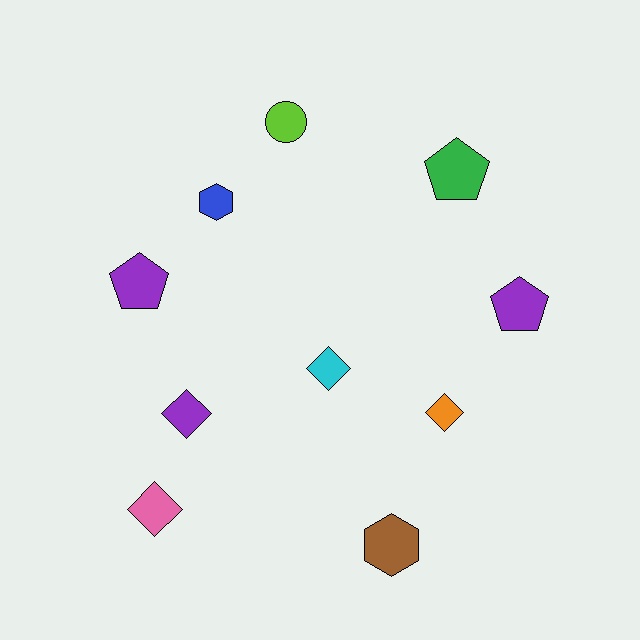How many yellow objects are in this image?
There are no yellow objects.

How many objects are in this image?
There are 10 objects.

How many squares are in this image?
There are no squares.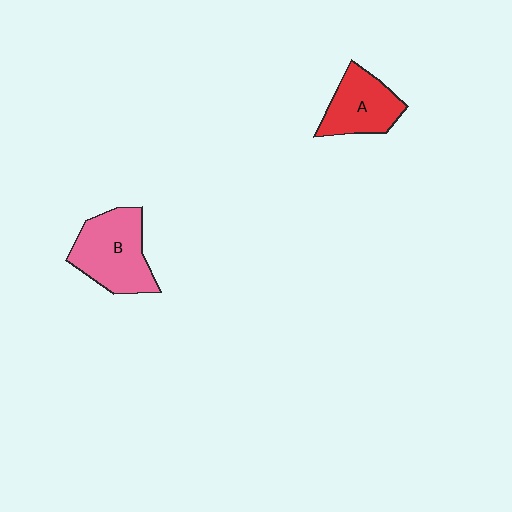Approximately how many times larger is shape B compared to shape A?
Approximately 1.3 times.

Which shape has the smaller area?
Shape A (red).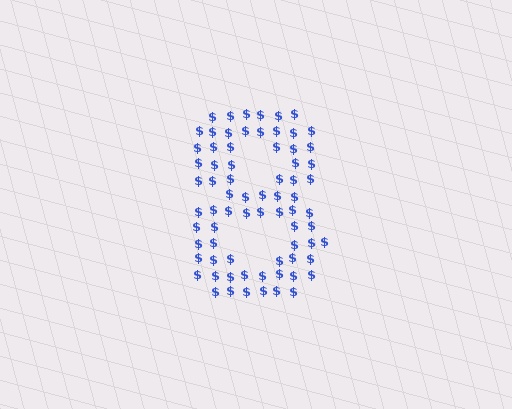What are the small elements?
The small elements are dollar signs.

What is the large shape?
The large shape is the digit 8.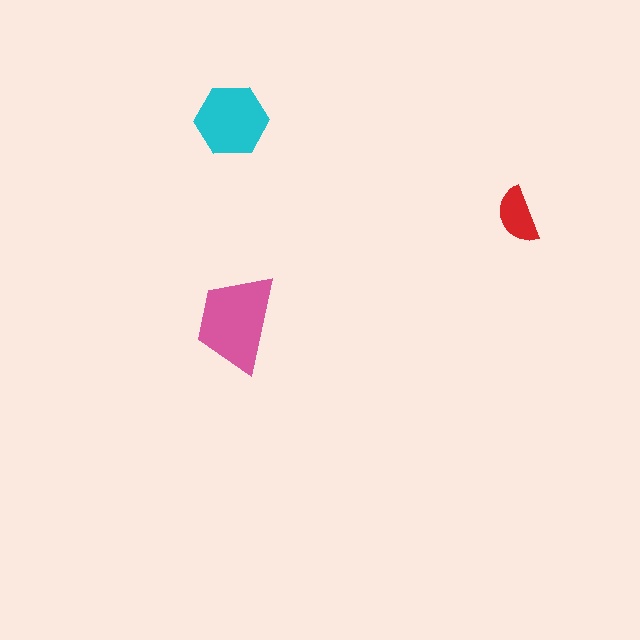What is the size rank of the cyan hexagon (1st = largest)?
2nd.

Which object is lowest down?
The pink trapezoid is bottommost.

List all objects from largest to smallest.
The pink trapezoid, the cyan hexagon, the red semicircle.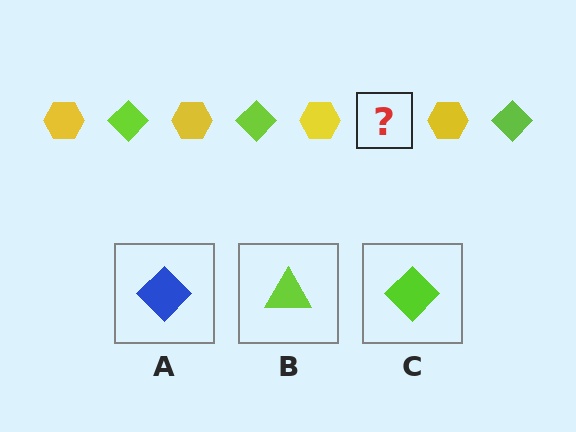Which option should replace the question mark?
Option C.